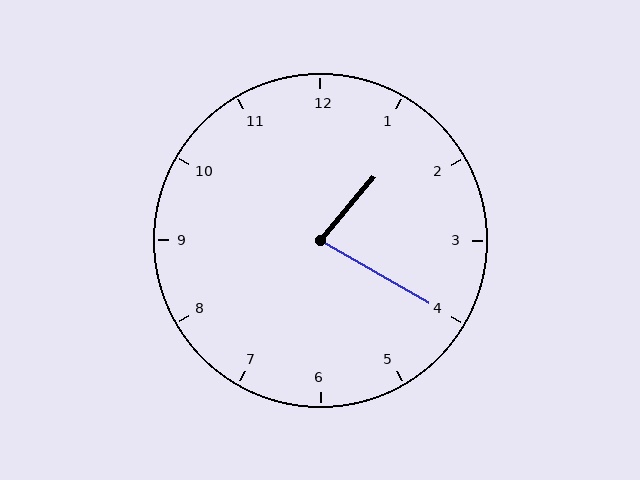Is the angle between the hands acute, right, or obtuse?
It is acute.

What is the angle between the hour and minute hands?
Approximately 80 degrees.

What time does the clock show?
1:20.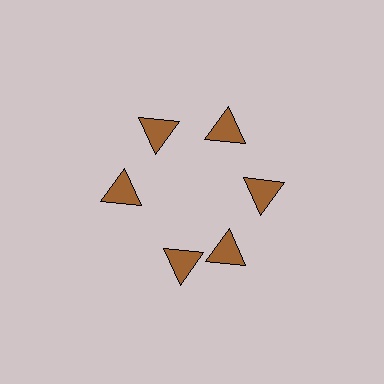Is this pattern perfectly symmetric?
No. The 6 brown triangles are arranged in a ring, but one element near the 7 o'clock position is rotated out of alignment along the ring, breaking the 6-fold rotational symmetry.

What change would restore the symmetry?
The symmetry would be restored by rotating it back into even spacing with its neighbors so that all 6 triangles sit at equal angles and equal distance from the center.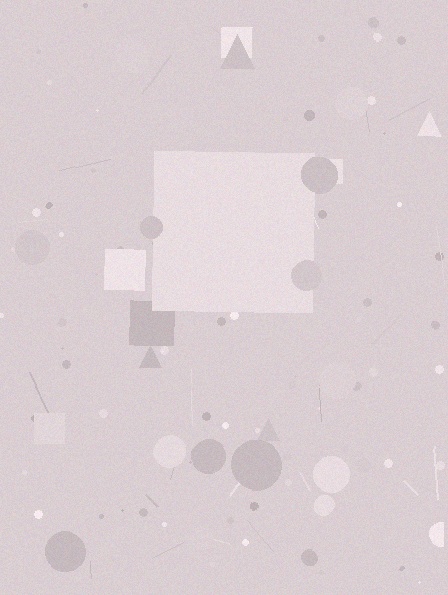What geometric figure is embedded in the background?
A square is embedded in the background.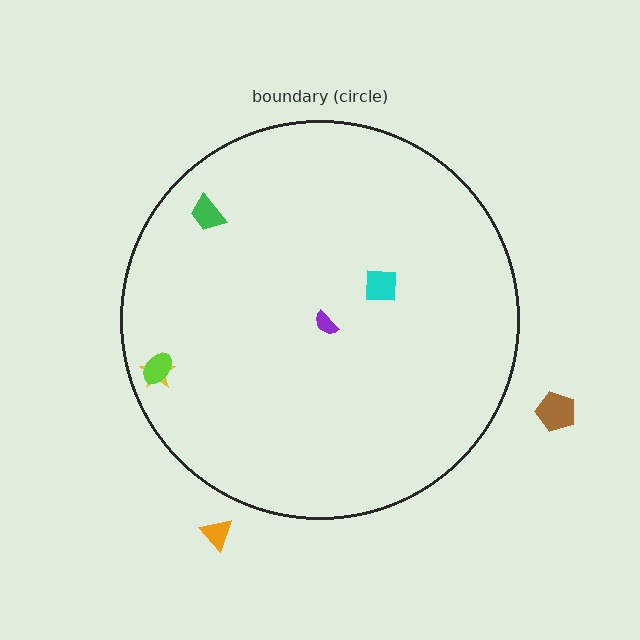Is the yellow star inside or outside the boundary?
Inside.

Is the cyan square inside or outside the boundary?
Inside.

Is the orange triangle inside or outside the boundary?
Outside.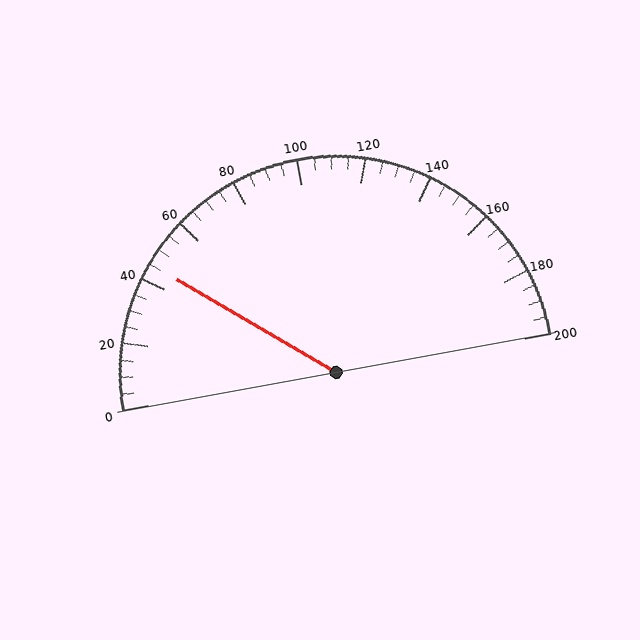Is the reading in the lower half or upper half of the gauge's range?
The reading is in the lower half of the range (0 to 200).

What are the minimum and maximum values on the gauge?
The gauge ranges from 0 to 200.